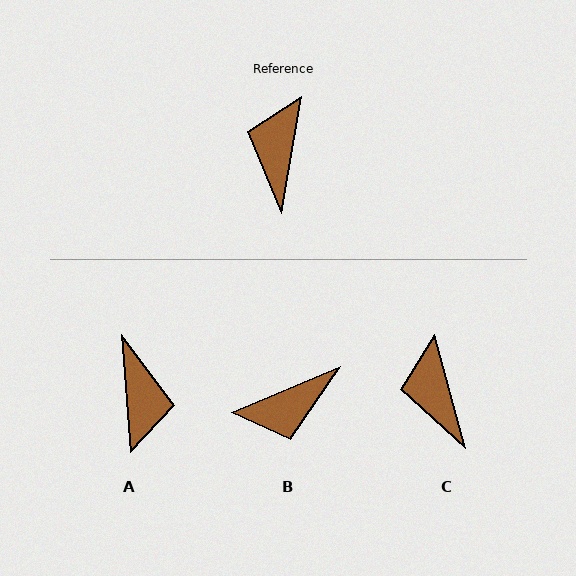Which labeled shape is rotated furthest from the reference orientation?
A, about 166 degrees away.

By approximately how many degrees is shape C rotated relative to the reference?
Approximately 25 degrees counter-clockwise.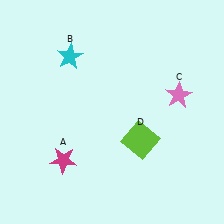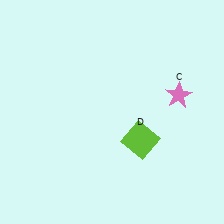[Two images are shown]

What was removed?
The magenta star (A), the cyan star (B) were removed in Image 2.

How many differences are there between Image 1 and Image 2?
There are 2 differences between the two images.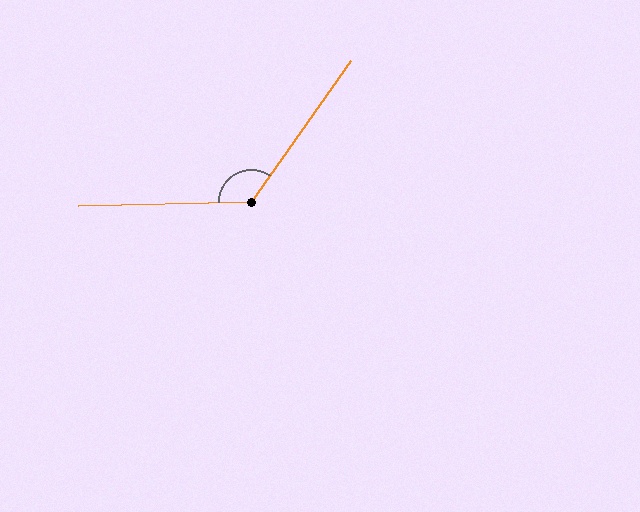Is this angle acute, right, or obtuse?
It is obtuse.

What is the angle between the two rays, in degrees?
Approximately 127 degrees.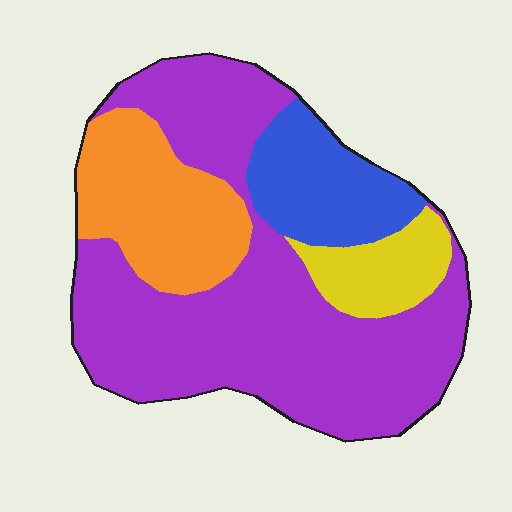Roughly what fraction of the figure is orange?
Orange takes up less than a quarter of the figure.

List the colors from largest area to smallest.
From largest to smallest: purple, orange, blue, yellow.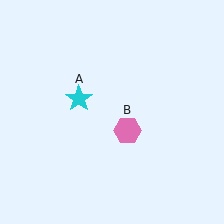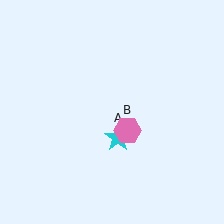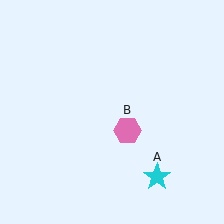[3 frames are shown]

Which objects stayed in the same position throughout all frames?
Pink hexagon (object B) remained stationary.